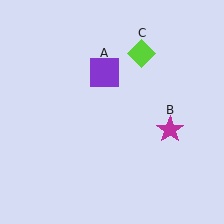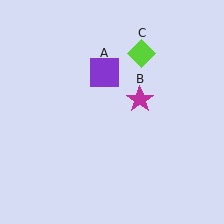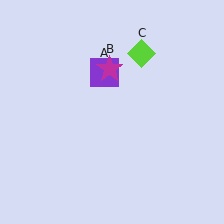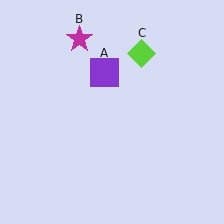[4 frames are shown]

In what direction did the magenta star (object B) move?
The magenta star (object B) moved up and to the left.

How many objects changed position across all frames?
1 object changed position: magenta star (object B).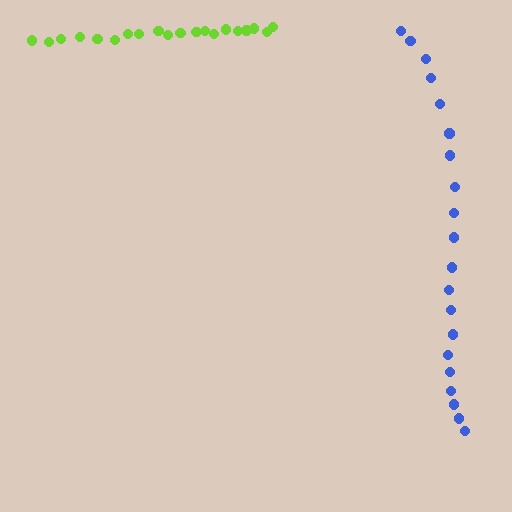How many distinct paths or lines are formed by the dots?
There are 2 distinct paths.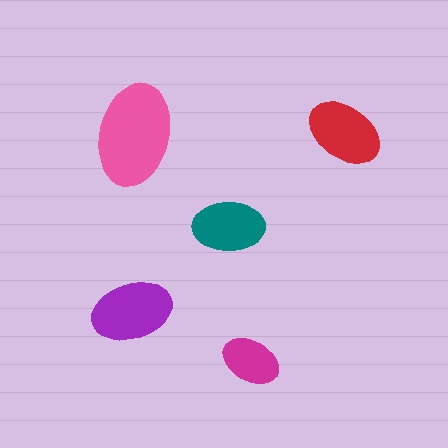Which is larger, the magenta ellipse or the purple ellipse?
The purple one.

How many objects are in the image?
There are 5 objects in the image.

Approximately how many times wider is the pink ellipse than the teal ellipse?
About 1.5 times wider.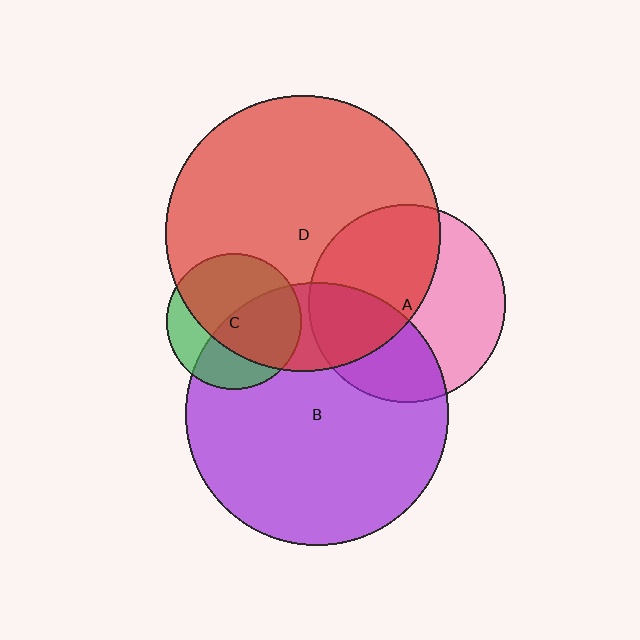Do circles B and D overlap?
Yes.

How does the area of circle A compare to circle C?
Approximately 2.1 times.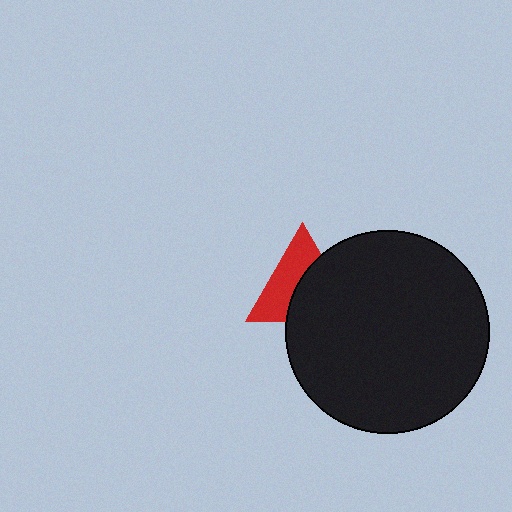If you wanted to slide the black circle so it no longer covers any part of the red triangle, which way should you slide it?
Slide it right — that is the most direct way to separate the two shapes.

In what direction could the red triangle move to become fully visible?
The red triangle could move left. That would shift it out from behind the black circle entirely.